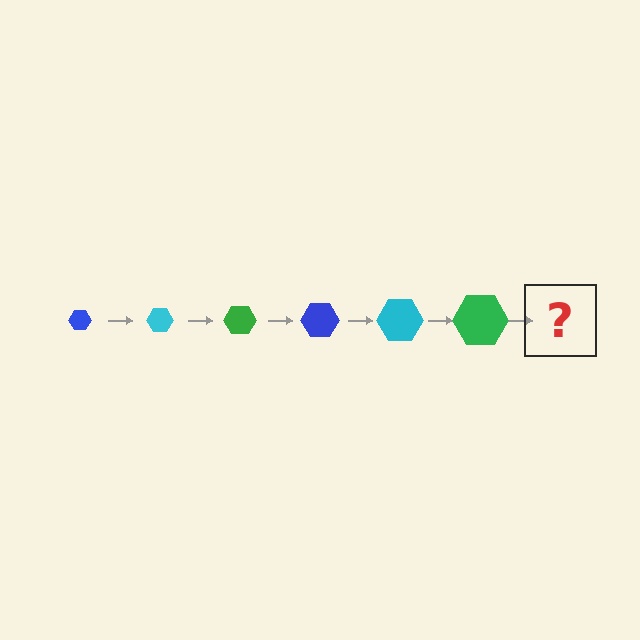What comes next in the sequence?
The next element should be a blue hexagon, larger than the previous one.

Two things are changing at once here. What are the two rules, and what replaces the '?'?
The two rules are that the hexagon grows larger each step and the color cycles through blue, cyan, and green. The '?' should be a blue hexagon, larger than the previous one.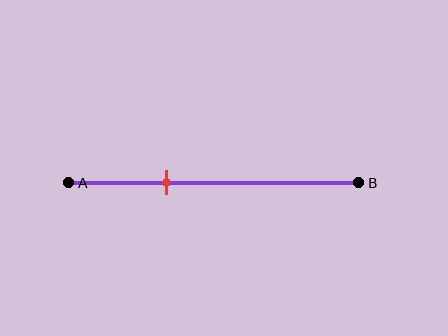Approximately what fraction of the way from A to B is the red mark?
The red mark is approximately 35% of the way from A to B.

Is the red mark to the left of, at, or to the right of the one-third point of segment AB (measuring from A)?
The red mark is approximately at the one-third point of segment AB.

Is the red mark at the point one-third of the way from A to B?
Yes, the mark is approximately at the one-third point.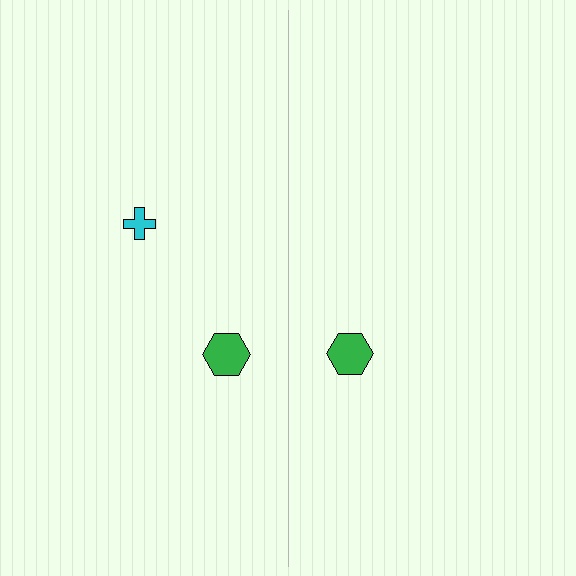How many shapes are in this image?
There are 3 shapes in this image.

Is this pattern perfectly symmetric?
No, the pattern is not perfectly symmetric. A cyan cross is missing from the right side.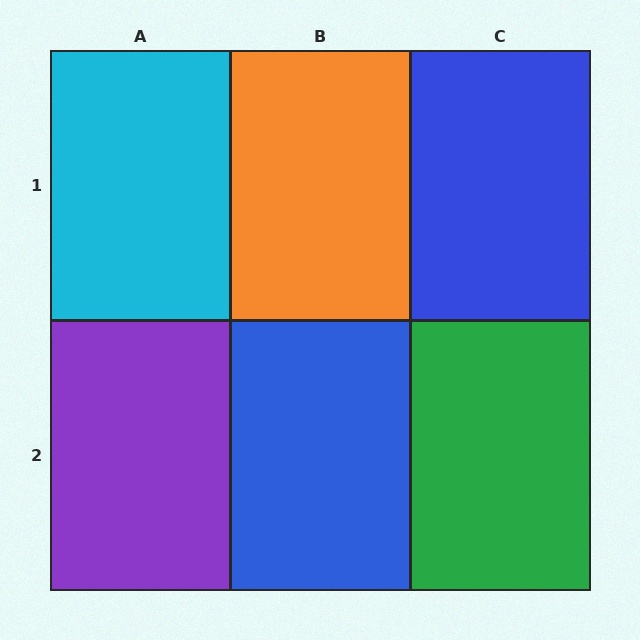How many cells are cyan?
1 cell is cyan.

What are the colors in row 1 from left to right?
Cyan, orange, blue.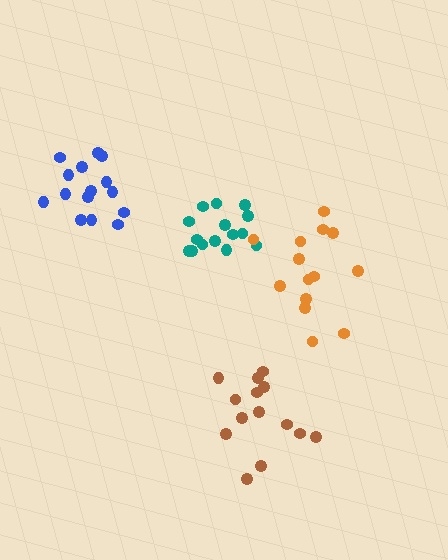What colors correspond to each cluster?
The clusters are colored: teal, brown, blue, orange.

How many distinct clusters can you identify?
There are 4 distinct clusters.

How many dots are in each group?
Group 1: 15 dots, Group 2: 14 dots, Group 3: 15 dots, Group 4: 14 dots (58 total).